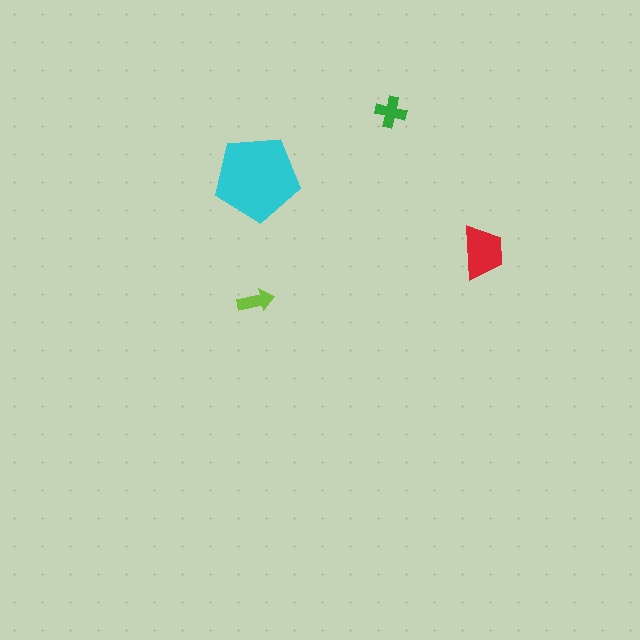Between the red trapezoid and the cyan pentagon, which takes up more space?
The cyan pentagon.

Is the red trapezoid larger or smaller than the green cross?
Larger.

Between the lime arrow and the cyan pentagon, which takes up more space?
The cyan pentagon.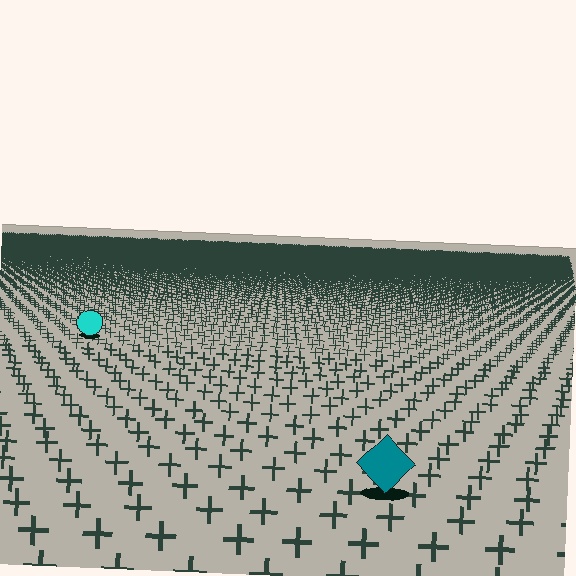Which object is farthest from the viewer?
The cyan circle is farthest from the viewer. It appears smaller and the ground texture around it is denser.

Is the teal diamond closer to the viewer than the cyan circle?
Yes. The teal diamond is closer — you can tell from the texture gradient: the ground texture is coarser near it.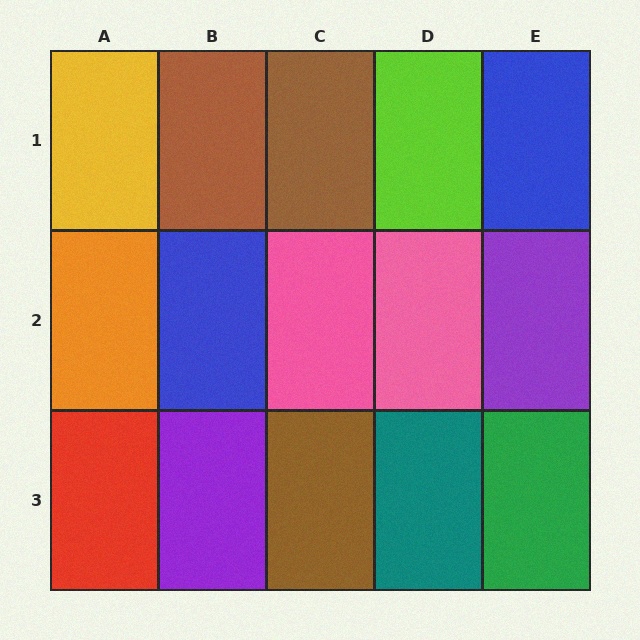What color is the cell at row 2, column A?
Orange.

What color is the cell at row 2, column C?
Pink.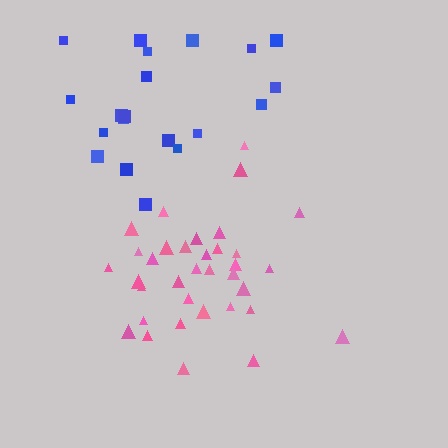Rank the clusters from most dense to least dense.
pink, blue.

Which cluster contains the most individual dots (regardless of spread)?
Pink (35).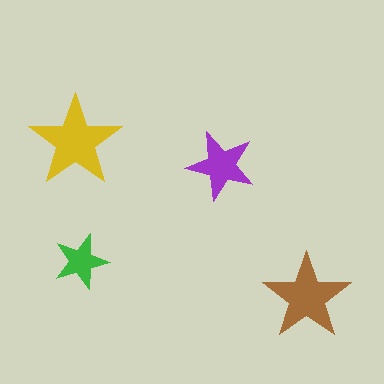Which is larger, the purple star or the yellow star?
The yellow one.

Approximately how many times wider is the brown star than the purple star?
About 1.5 times wider.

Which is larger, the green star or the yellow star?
The yellow one.